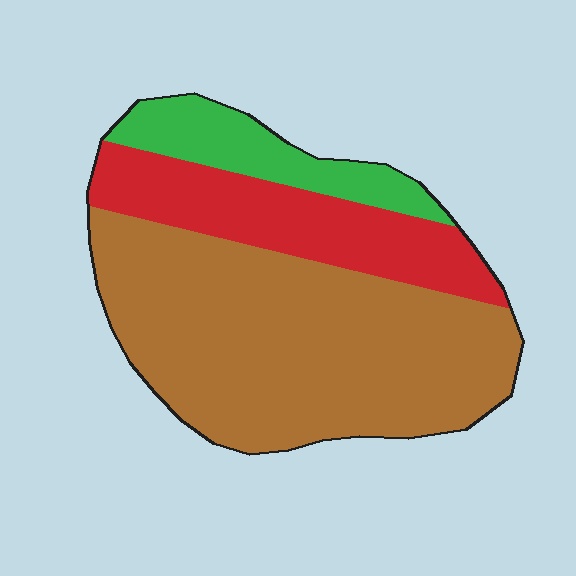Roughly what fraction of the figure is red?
Red takes up about one quarter (1/4) of the figure.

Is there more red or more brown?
Brown.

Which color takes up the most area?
Brown, at roughly 60%.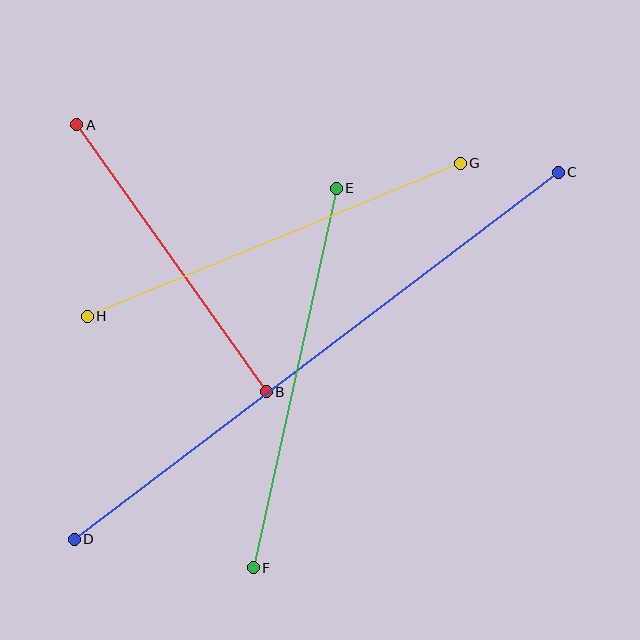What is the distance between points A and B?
The distance is approximately 327 pixels.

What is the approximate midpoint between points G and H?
The midpoint is at approximately (274, 240) pixels.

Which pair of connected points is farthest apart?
Points C and D are farthest apart.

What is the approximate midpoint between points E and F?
The midpoint is at approximately (295, 378) pixels.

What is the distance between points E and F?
The distance is approximately 389 pixels.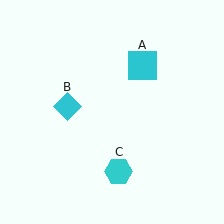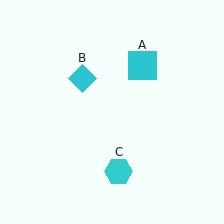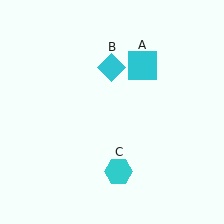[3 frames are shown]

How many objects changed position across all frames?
1 object changed position: cyan diamond (object B).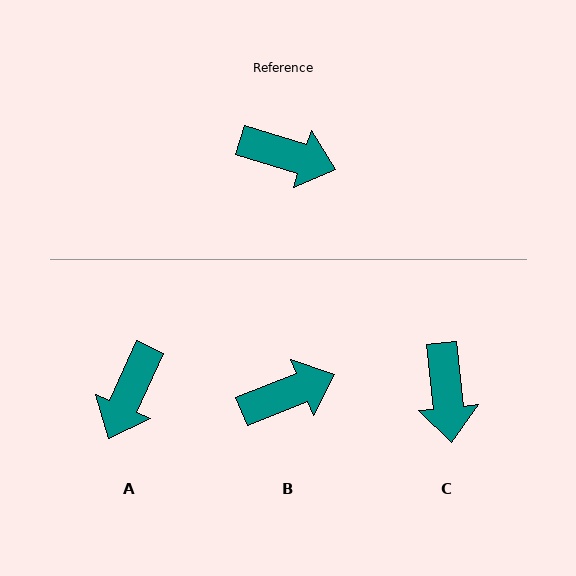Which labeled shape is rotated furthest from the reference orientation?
A, about 97 degrees away.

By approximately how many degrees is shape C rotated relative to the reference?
Approximately 67 degrees clockwise.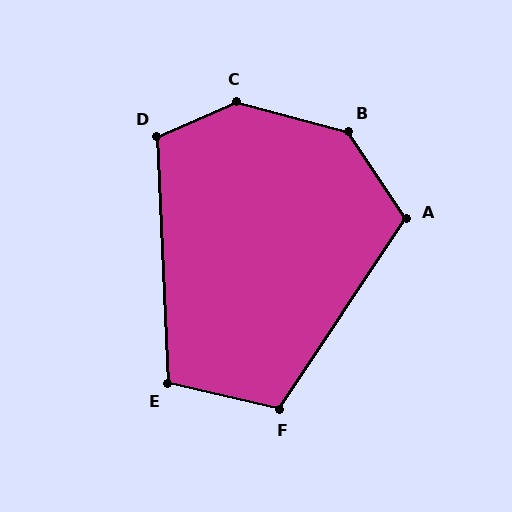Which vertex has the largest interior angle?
C, at approximately 142 degrees.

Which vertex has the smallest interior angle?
E, at approximately 106 degrees.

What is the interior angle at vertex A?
Approximately 113 degrees (obtuse).